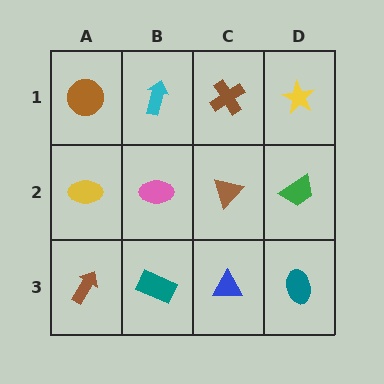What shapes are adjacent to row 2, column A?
A brown circle (row 1, column A), a brown arrow (row 3, column A), a pink ellipse (row 2, column B).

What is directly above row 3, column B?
A pink ellipse.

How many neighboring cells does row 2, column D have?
3.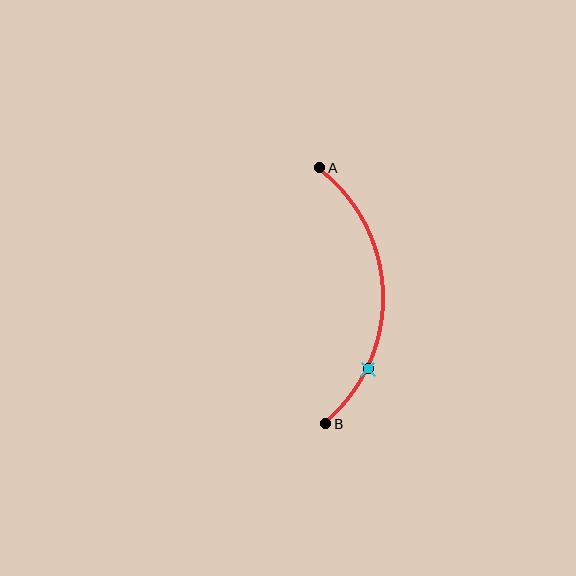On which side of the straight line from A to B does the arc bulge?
The arc bulges to the right of the straight line connecting A and B.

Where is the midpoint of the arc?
The arc midpoint is the point on the curve farthest from the straight line joining A and B. It sits to the right of that line.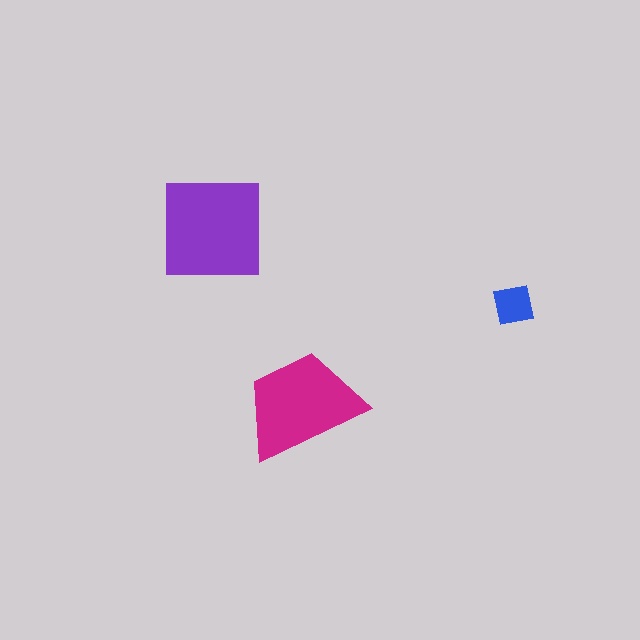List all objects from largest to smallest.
The purple square, the magenta trapezoid, the blue square.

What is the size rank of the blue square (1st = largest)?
3rd.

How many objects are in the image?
There are 3 objects in the image.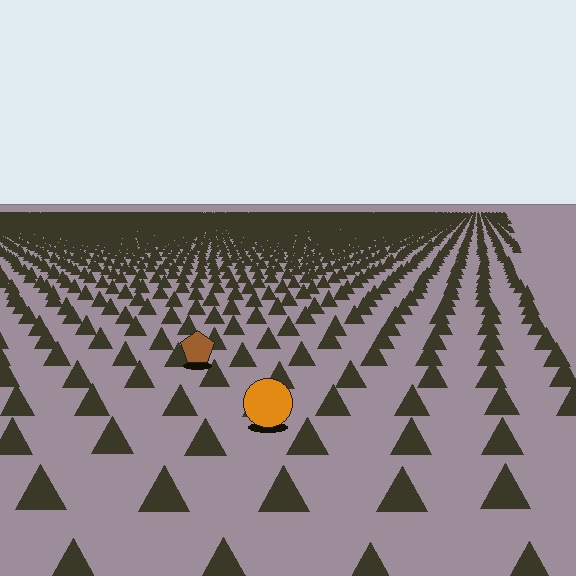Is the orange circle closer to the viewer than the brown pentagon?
Yes. The orange circle is closer — you can tell from the texture gradient: the ground texture is coarser near it.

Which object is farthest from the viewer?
The brown pentagon is farthest from the viewer. It appears smaller and the ground texture around it is denser.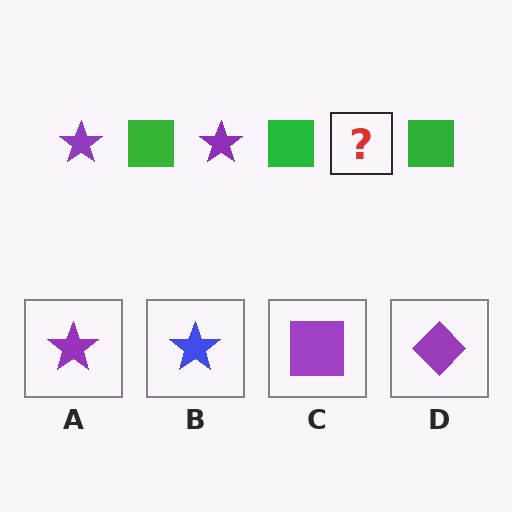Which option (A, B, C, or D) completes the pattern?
A.